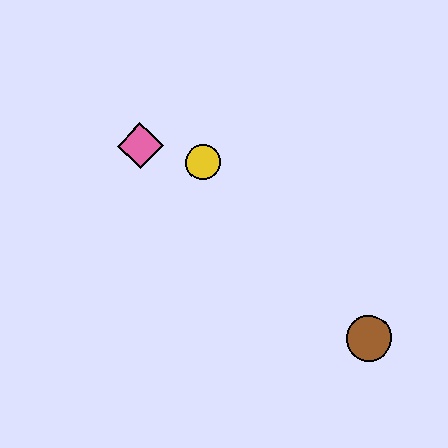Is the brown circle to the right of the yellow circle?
Yes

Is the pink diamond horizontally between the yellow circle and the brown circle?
No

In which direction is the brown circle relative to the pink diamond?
The brown circle is to the right of the pink diamond.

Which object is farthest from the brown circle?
The pink diamond is farthest from the brown circle.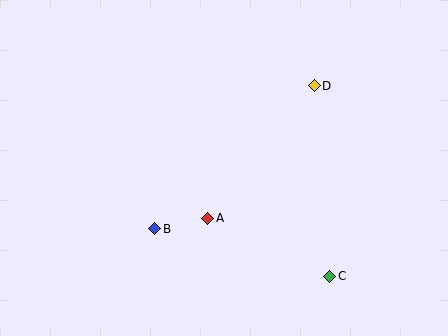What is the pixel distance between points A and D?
The distance between A and D is 170 pixels.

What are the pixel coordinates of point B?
Point B is at (155, 229).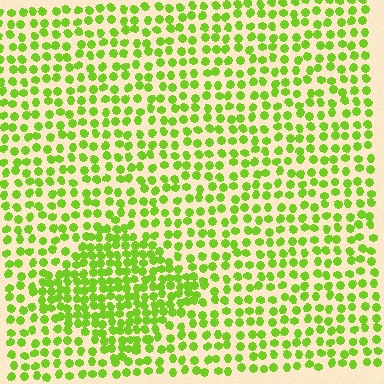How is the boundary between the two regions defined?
The boundary is defined by a change in element density (approximately 1.8x ratio). All elements are the same color, size, and shape.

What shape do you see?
I see a diamond.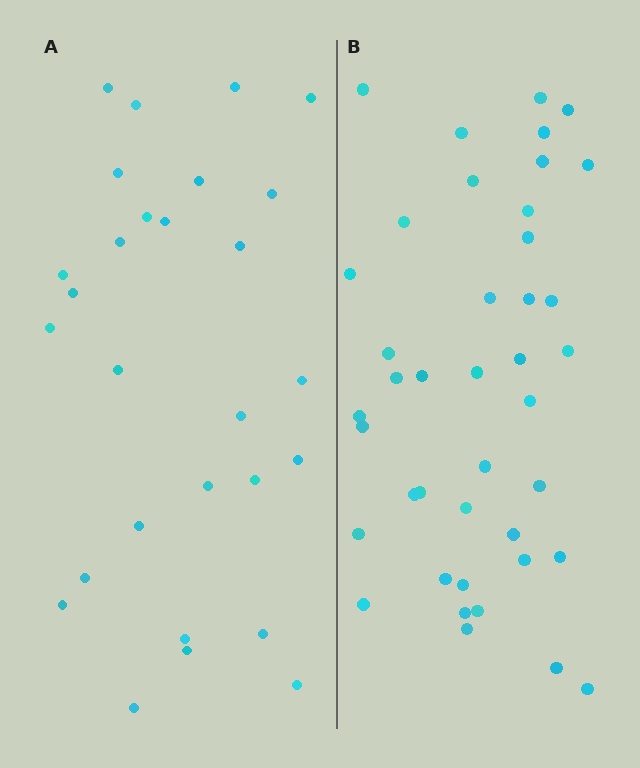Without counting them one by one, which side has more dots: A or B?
Region B (the right region) has more dots.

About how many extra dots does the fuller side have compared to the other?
Region B has approximately 15 more dots than region A.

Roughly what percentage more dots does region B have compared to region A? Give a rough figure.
About 45% more.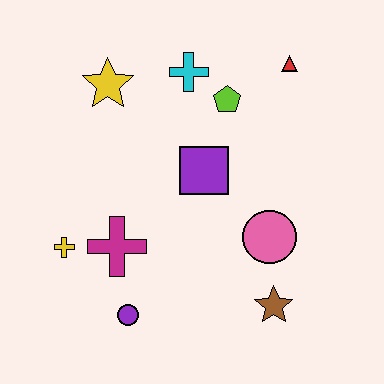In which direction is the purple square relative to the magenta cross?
The purple square is to the right of the magenta cross.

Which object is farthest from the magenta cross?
The red triangle is farthest from the magenta cross.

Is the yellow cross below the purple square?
Yes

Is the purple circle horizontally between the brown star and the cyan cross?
No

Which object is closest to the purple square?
The lime pentagon is closest to the purple square.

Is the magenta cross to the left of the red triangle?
Yes